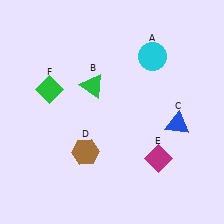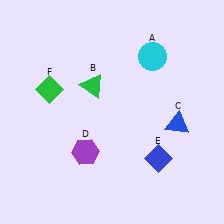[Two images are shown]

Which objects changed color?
D changed from brown to purple. E changed from magenta to blue.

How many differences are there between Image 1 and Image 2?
There are 2 differences between the two images.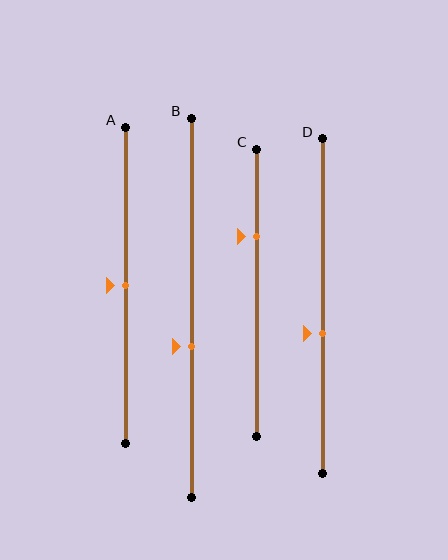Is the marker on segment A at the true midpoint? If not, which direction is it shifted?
Yes, the marker on segment A is at the true midpoint.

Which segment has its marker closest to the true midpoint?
Segment A has its marker closest to the true midpoint.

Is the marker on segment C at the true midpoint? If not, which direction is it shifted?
No, the marker on segment C is shifted upward by about 20% of the segment length.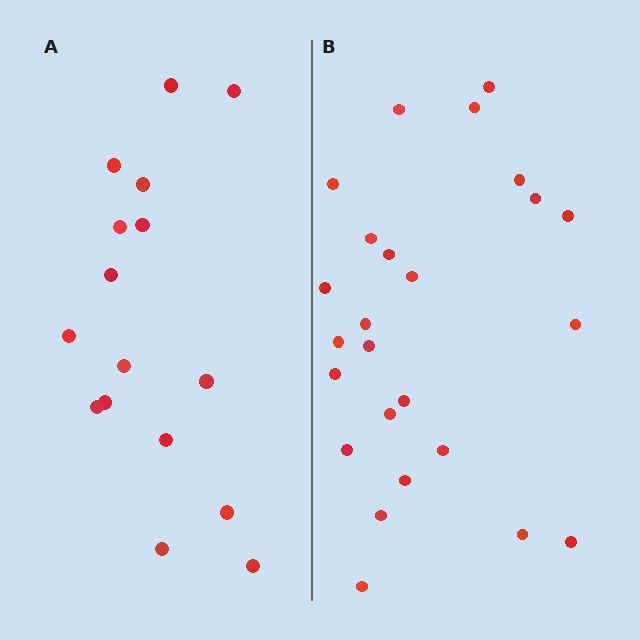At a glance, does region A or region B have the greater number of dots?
Region B (the right region) has more dots.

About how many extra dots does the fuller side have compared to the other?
Region B has roughly 8 or so more dots than region A.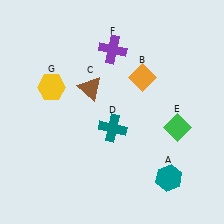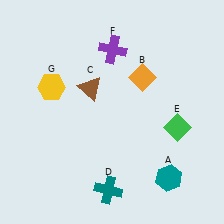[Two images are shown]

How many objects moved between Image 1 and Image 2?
1 object moved between the two images.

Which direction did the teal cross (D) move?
The teal cross (D) moved down.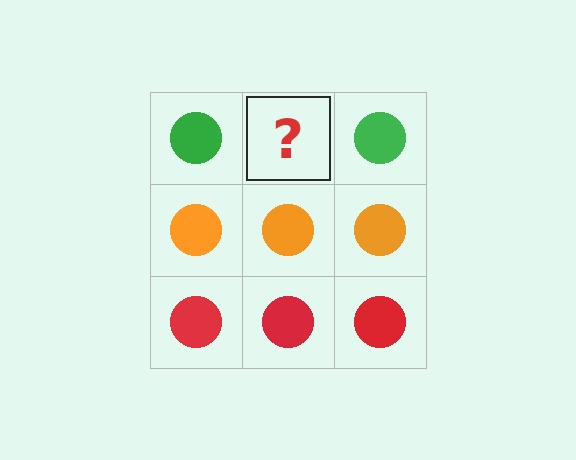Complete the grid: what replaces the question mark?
The question mark should be replaced with a green circle.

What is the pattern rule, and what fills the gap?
The rule is that each row has a consistent color. The gap should be filled with a green circle.